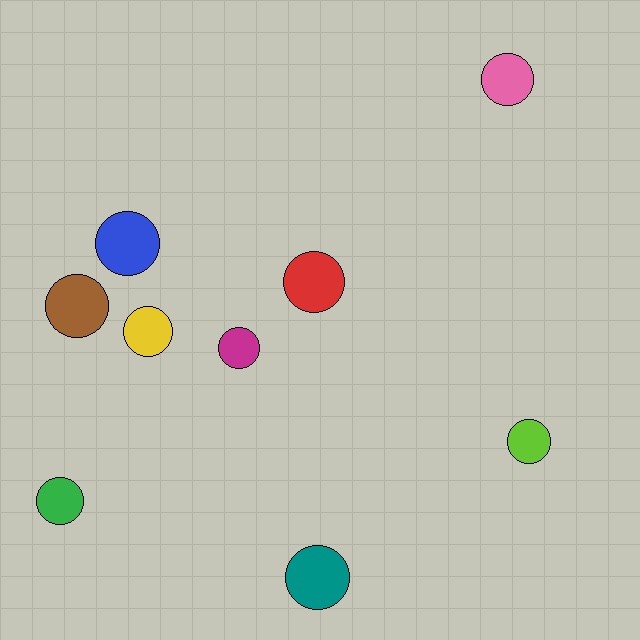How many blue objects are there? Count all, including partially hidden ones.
There is 1 blue object.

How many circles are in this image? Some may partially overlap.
There are 9 circles.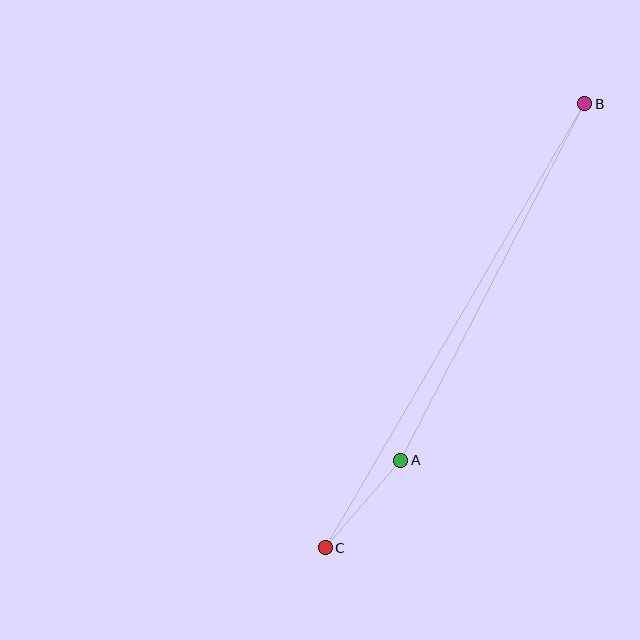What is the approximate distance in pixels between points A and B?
The distance between A and B is approximately 401 pixels.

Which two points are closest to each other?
Points A and C are closest to each other.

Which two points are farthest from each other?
Points B and C are farthest from each other.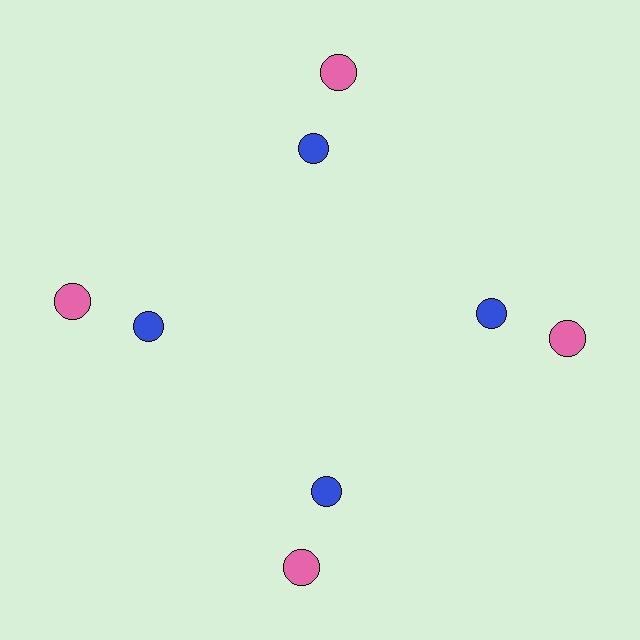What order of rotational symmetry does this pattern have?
This pattern has 4-fold rotational symmetry.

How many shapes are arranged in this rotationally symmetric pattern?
There are 8 shapes, arranged in 4 groups of 2.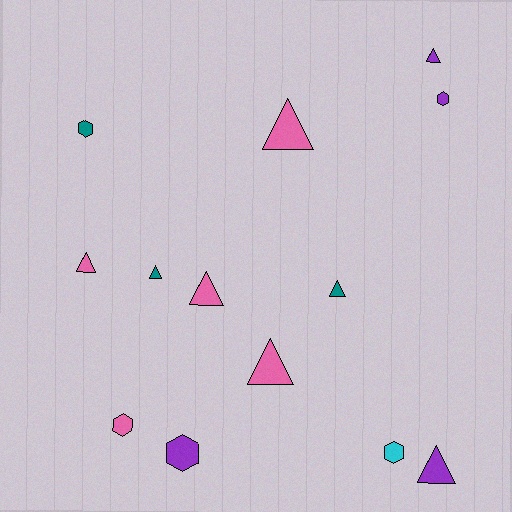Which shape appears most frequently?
Triangle, with 8 objects.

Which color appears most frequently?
Pink, with 5 objects.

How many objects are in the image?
There are 13 objects.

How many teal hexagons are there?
There is 1 teal hexagon.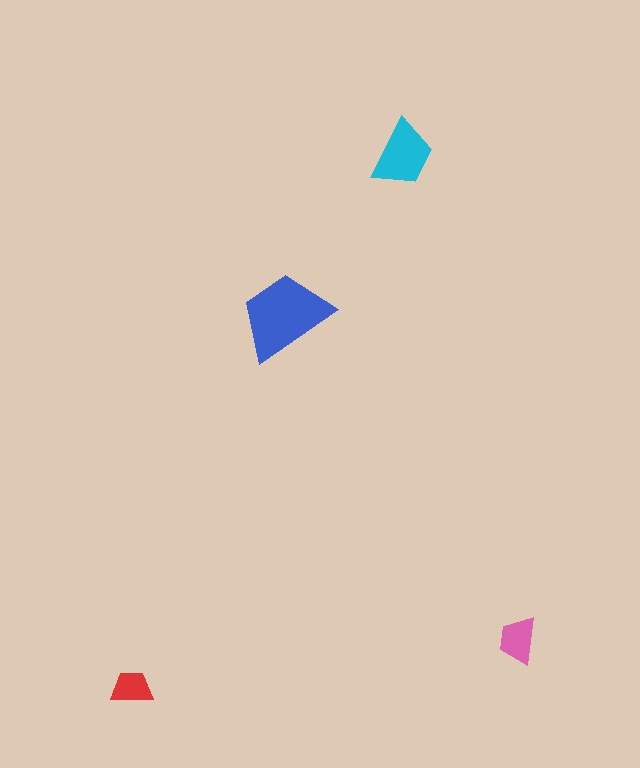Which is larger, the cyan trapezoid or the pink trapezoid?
The cyan one.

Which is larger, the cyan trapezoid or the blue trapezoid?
The blue one.